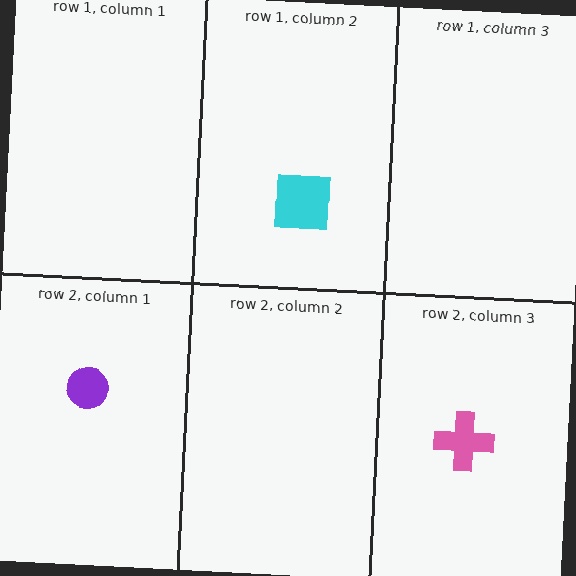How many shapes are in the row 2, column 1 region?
1.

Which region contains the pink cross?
The row 2, column 3 region.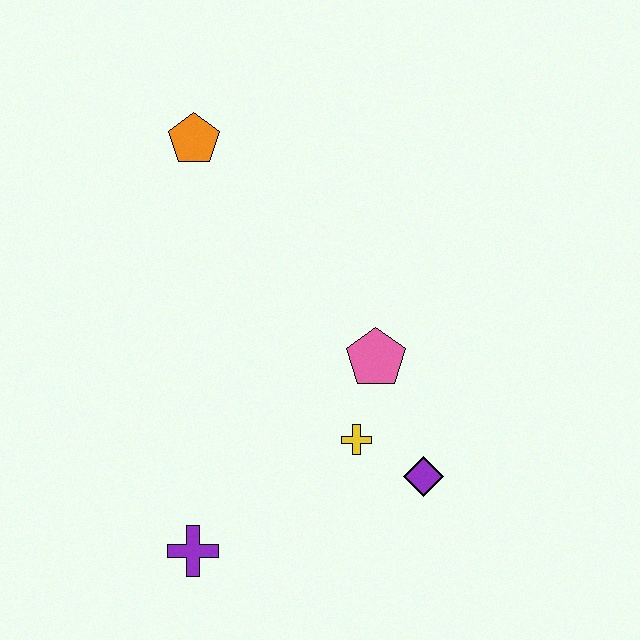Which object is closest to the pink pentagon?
The yellow cross is closest to the pink pentagon.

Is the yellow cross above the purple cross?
Yes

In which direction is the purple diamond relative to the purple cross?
The purple diamond is to the right of the purple cross.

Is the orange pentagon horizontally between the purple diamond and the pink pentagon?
No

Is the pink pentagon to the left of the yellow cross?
No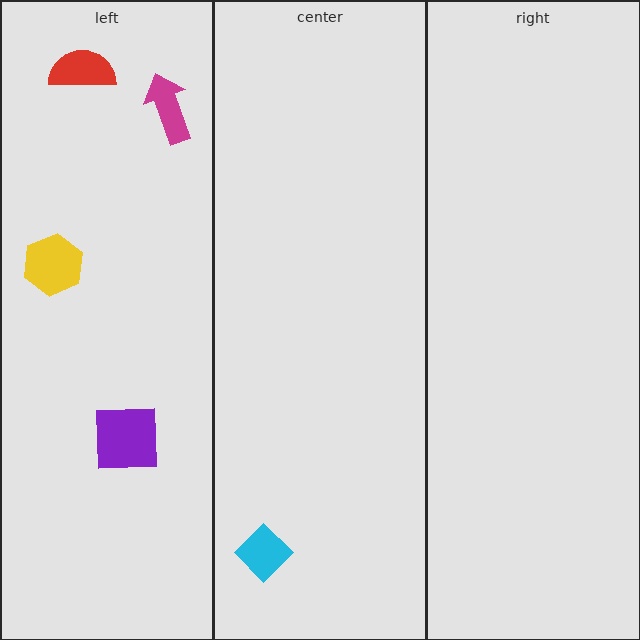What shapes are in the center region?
The cyan diamond.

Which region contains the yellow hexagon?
The left region.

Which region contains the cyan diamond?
The center region.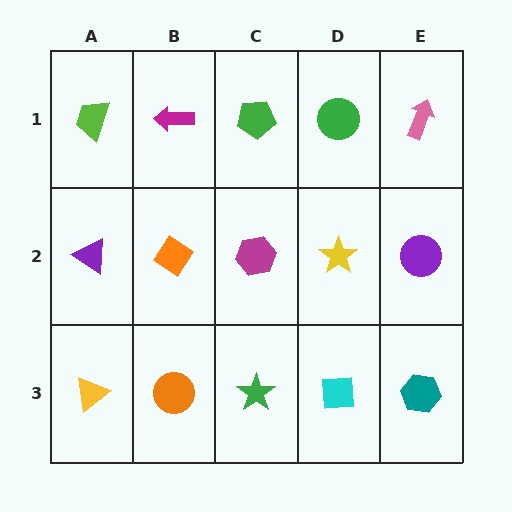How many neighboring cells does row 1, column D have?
3.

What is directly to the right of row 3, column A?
An orange circle.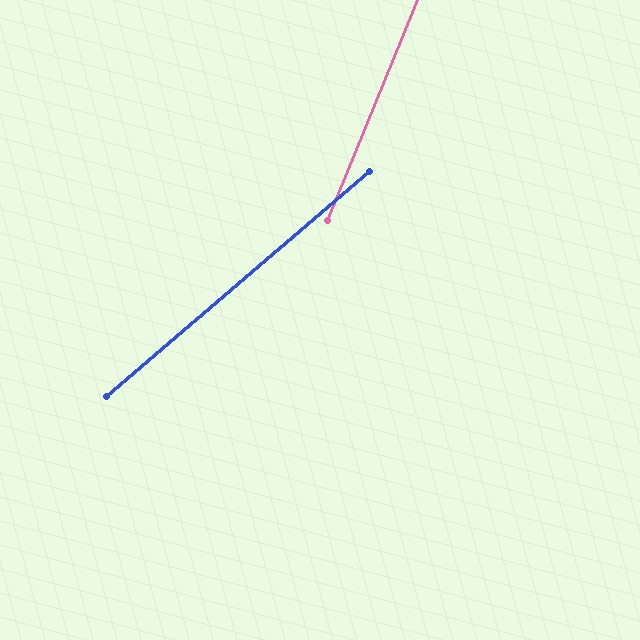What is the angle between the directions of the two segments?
Approximately 27 degrees.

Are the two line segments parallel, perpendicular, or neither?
Neither parallel nor perpendicular — they differ by about 27°.